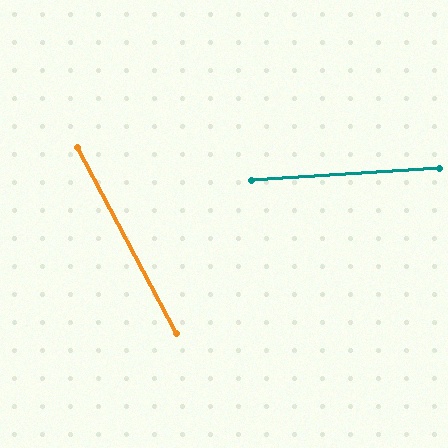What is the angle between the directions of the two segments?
Approximately 66 degrees.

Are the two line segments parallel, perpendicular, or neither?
Neither parallel nor perpendicular — they differ by about 66°.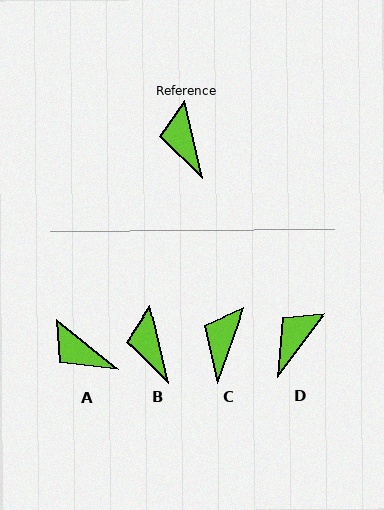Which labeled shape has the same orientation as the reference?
B.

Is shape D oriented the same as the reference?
No, it is off by about 50 degrees.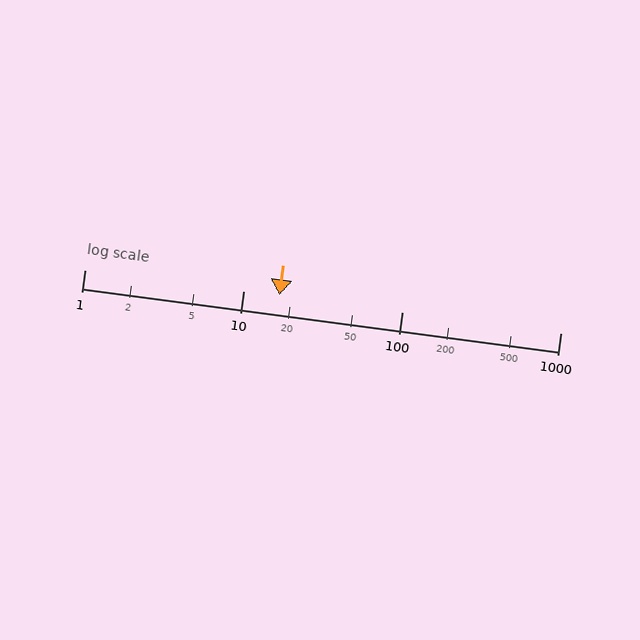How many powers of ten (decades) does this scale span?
The scale spans 3 decades, from 1 to 1000.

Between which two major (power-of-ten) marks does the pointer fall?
The pointer is between 10 and 100.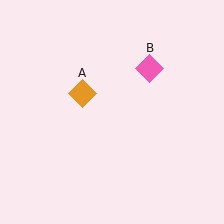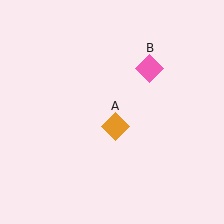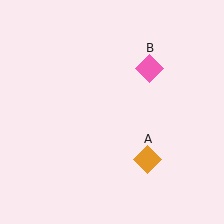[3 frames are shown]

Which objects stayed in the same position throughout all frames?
Pink diamond (object B) remained stationary.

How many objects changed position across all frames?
1 object changed position: orange diamond (object A).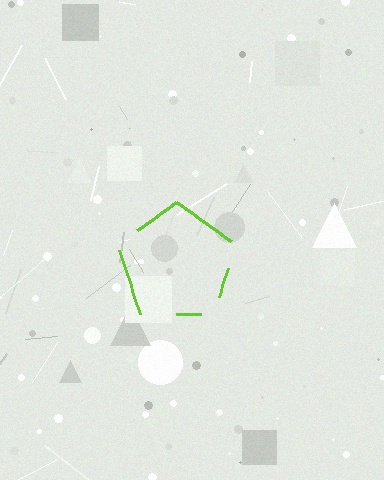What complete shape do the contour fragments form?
The contour fragments form a pentagon.